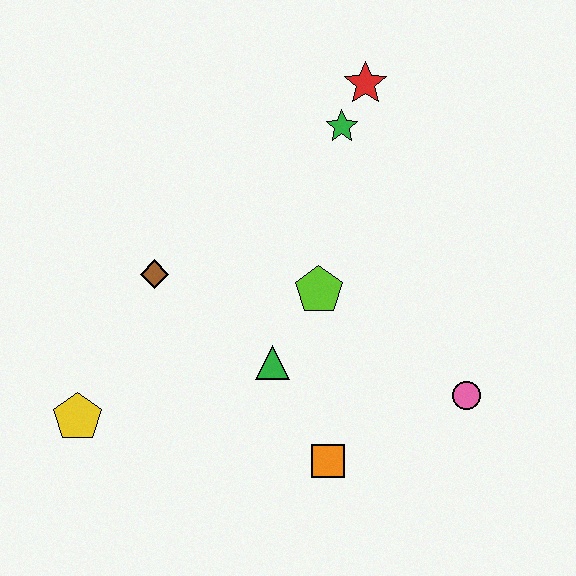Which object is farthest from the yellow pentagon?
The red star is farthest from the yellow pentagon.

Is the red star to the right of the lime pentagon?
Yes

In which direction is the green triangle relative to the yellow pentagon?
The green triangle is to the right of the yellow pentagon.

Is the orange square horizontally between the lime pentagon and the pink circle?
Yes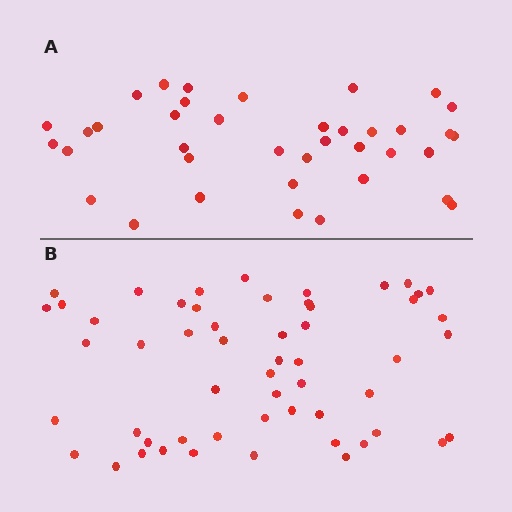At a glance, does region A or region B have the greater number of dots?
Region B (the bottom region) has more dots.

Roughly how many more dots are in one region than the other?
Region B has approximately 15 more dots than region A.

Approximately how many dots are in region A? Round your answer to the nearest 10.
About 40 dots. (The exact count is 38, which rounds to 40.)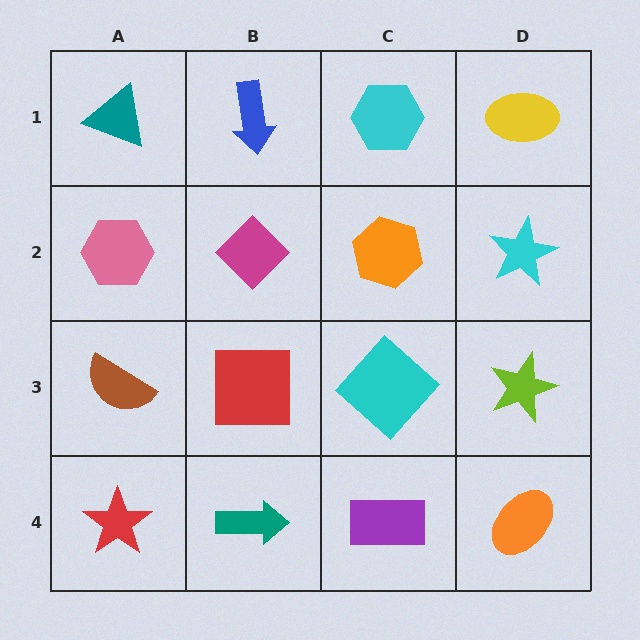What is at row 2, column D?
A cyan star.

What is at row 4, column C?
A purple rectangle.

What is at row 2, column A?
A pink hexagon.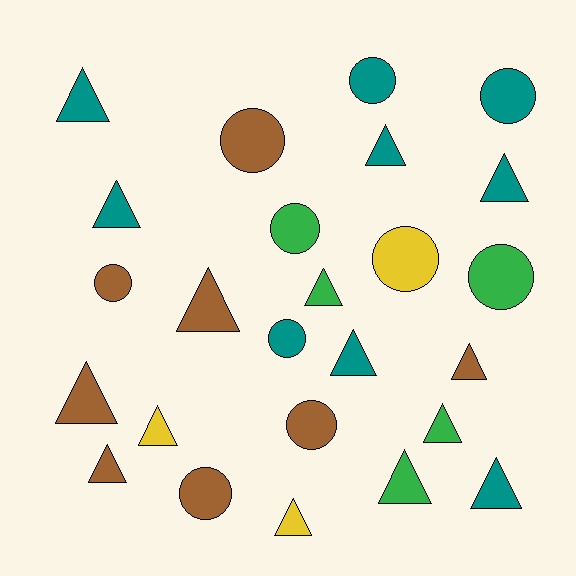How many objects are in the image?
There are 25 objects.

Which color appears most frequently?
Teal, with 9 objects.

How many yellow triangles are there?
There are 2 yellow triangles.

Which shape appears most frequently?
Triangle, with 15 objects.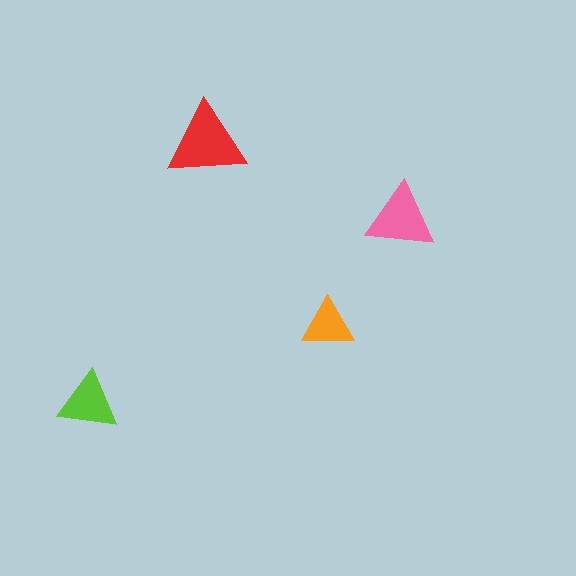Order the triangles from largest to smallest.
the red one, the pink one, the lime one, the orange one.